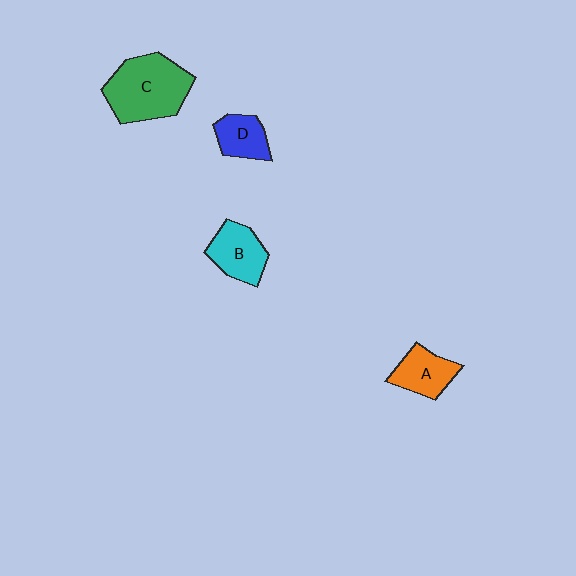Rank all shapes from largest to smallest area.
From largest to smallest: C (green), B (cyan), A (orange), D (blue).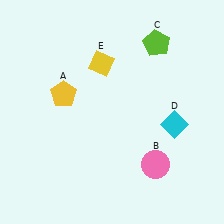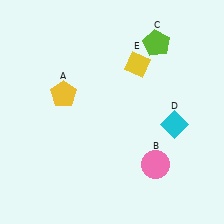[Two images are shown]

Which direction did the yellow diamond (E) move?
The yellow diamond (E) moved right.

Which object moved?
The yellow diamond (E) moved right.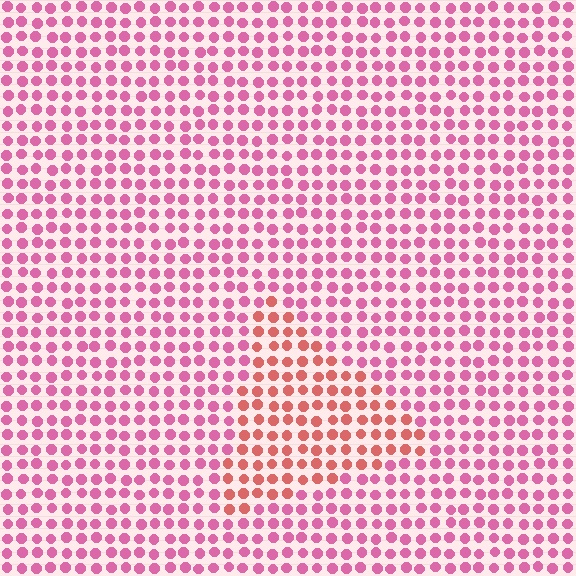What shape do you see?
I see a triangle.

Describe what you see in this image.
The image is filled with small pink elements in a uniform arrangement. A triangle-shaped region is visible where the elements are tinted to a slightly different hue, forming a subtle color boundary.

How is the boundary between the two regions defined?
The boundary is defined purely by a slight shift in hue (about 34 degrees). Spacing, size, and orientation are identical on both sides.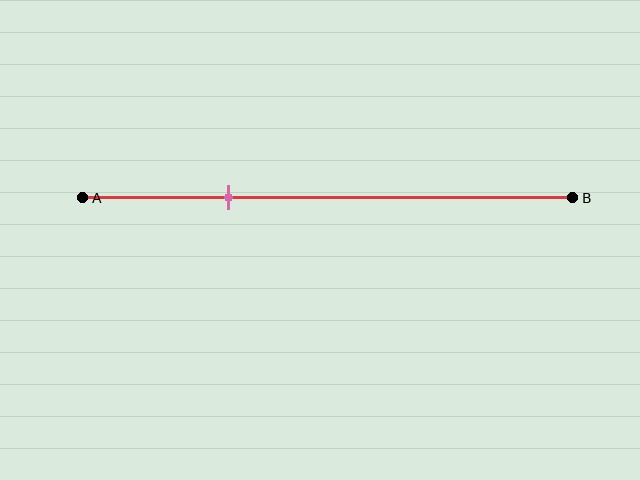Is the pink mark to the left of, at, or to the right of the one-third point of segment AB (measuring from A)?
The pink mark is to the left of the one-third point of segment AB.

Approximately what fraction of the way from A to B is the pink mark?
The pink mark is approximately 30% of the way from A to B.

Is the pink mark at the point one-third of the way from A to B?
No, the mark is at about 30% from A, not at the 33% one-third point.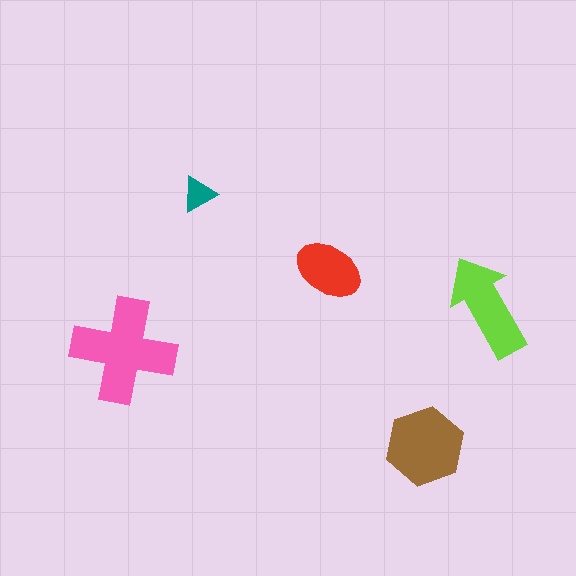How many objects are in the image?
There are 5 objects in the image.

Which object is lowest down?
The brown hexagon is bottommost.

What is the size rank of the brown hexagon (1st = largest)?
2nd.